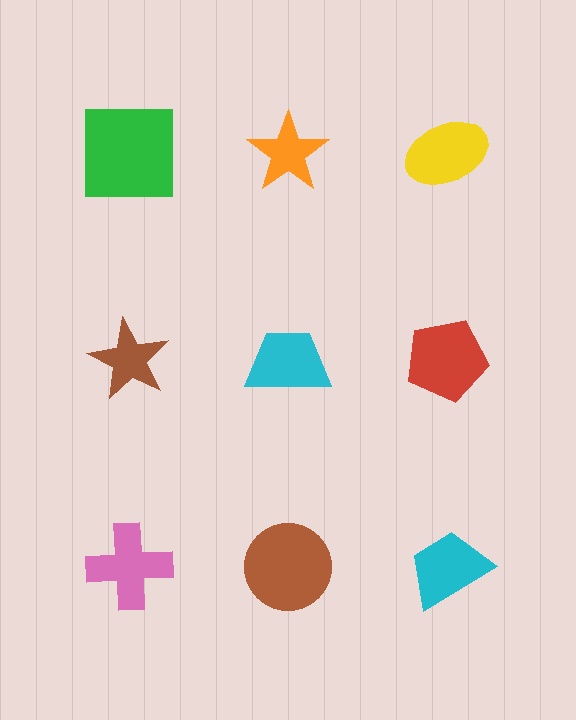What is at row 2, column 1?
A brown star.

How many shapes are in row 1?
3 shapes.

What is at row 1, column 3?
A yellow ellipse.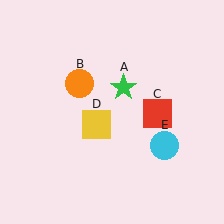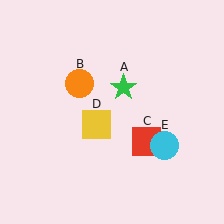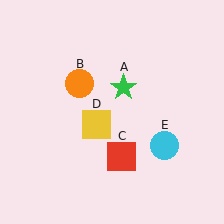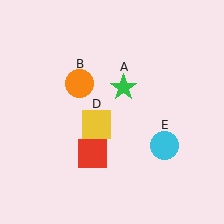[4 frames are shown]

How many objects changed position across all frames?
1 object changed position: red square (object C).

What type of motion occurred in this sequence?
The red square (object C) rotated clockwise around the center of the scene.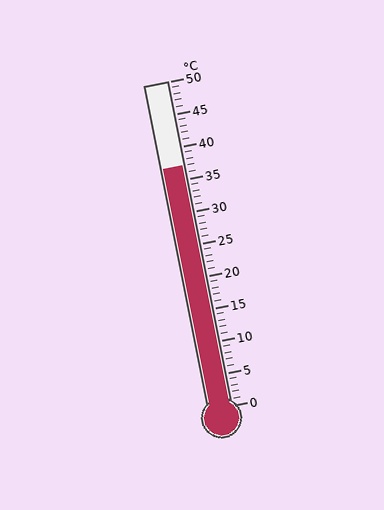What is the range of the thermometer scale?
The thermometer scale ranges from 0°C to 50°C.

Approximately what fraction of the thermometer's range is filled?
The thermometer is filled to approximately 75% of its range.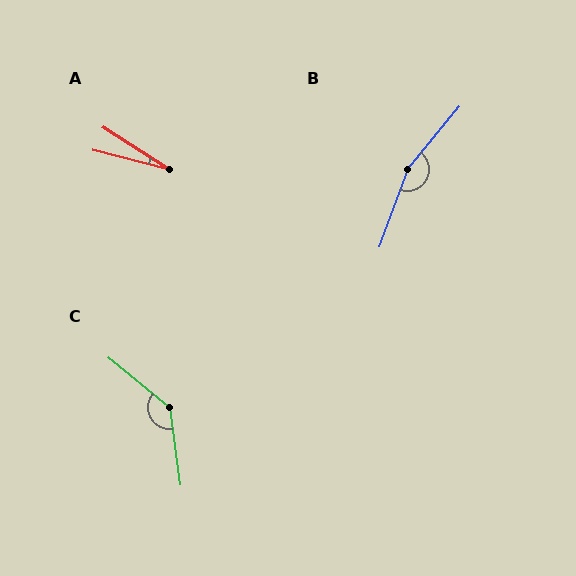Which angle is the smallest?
A, at approximately 18 degrees.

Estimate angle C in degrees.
Approximately 137 degrees.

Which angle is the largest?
B, at approximately 160 degrees.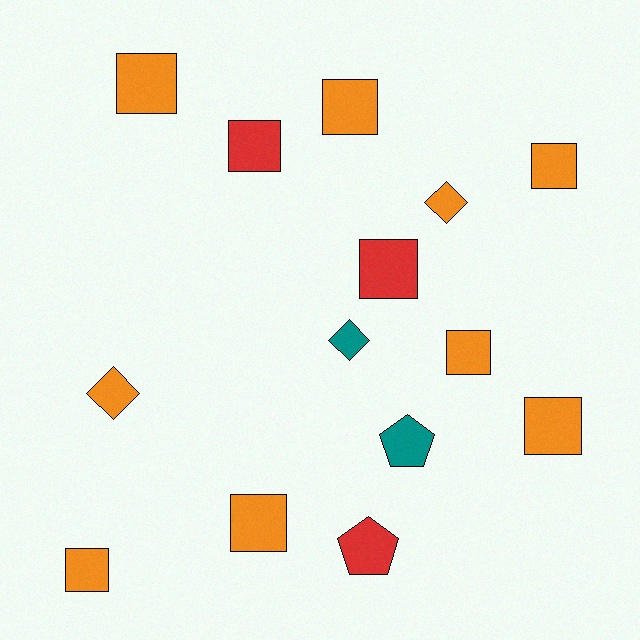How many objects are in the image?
There are 14 objects.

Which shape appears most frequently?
Square, with 9 objects.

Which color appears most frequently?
Orange, with 9 objects.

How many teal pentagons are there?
There is 1 teal pentagon.